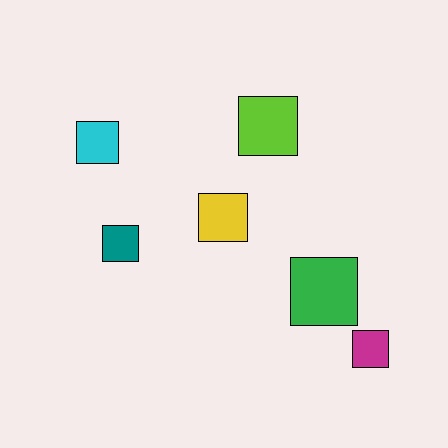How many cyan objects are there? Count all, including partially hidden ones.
There is 1 cyan object.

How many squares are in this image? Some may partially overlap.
There are 6 squares.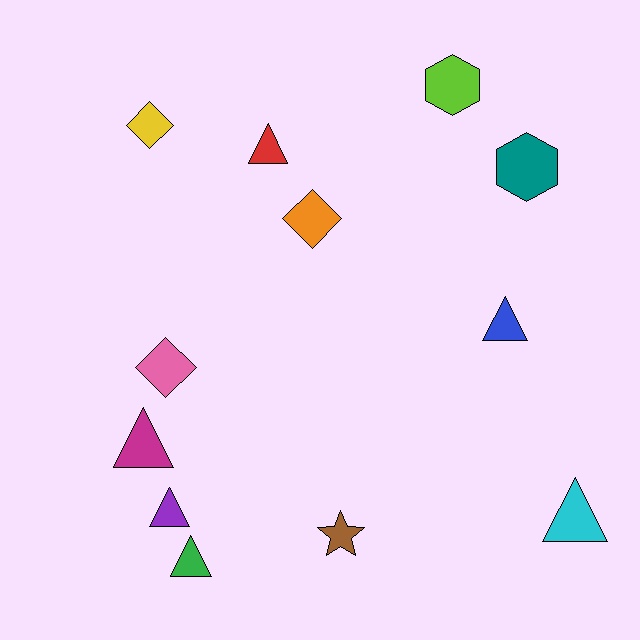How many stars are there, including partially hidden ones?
There is 1 star.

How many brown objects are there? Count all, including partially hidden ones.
There is 1 brown object.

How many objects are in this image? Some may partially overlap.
There are 12 objects.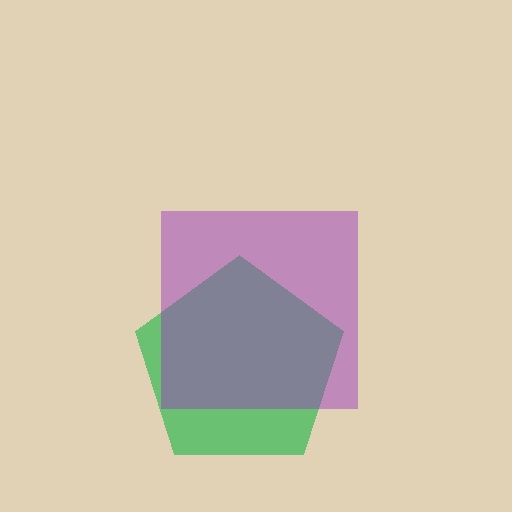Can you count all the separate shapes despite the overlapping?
Yes, there are 2 separate shapes.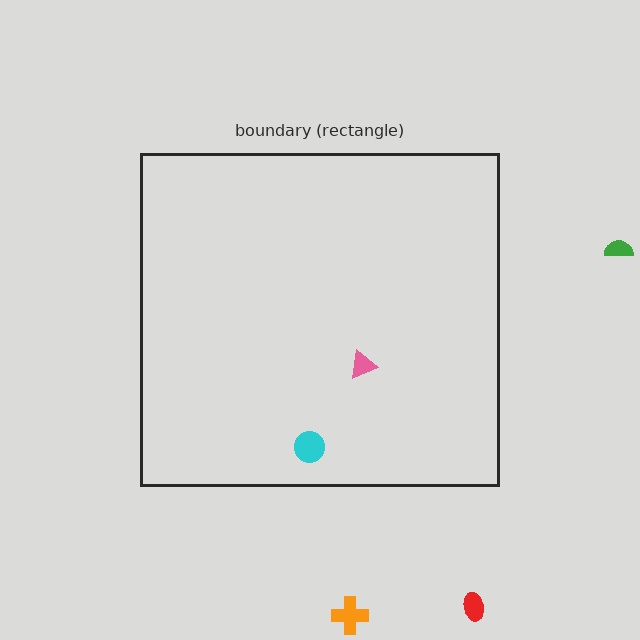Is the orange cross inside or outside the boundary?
Outside.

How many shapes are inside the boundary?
2 inside, 3 outside.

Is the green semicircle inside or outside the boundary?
Outside.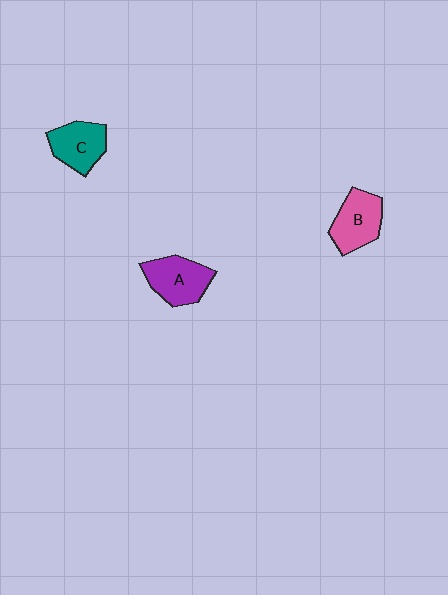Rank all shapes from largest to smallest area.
From largest to smallest: A (purple), B (pink), C (teal).